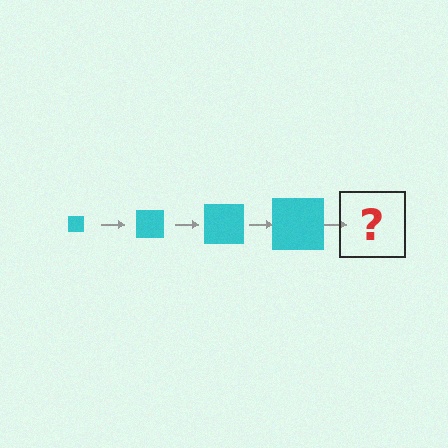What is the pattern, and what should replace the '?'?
The pattern is that the square gets progressively larger each step. The '?' should be a cyan square, larger than the previous one.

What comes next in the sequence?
The next element should be a cyan square, larger than the previous one.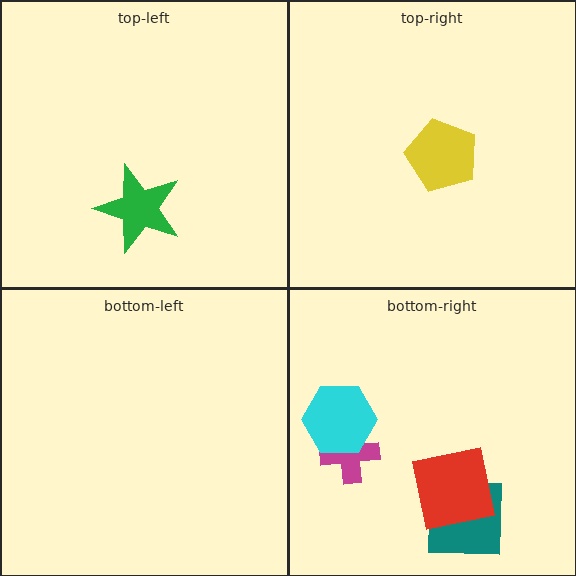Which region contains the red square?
The bottom-right region.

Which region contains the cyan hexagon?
The bottom-right region.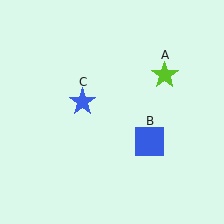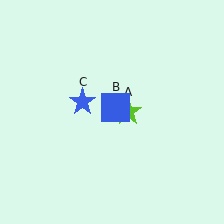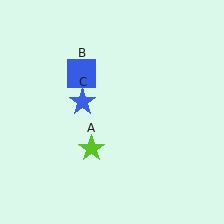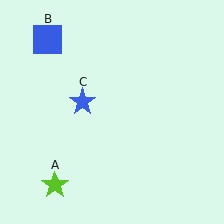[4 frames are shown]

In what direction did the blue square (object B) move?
The blue square (object B) moved up and to the left.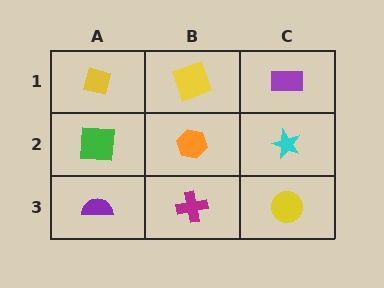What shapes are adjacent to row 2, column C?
A purple rectangle (row 1, column C), a yellow circle (row 3, column C), an orange hexagon (row 2, column B).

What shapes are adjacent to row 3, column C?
A cyan star (row 2, column C), a magenta cross (row 3, column B).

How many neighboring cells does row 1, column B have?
3.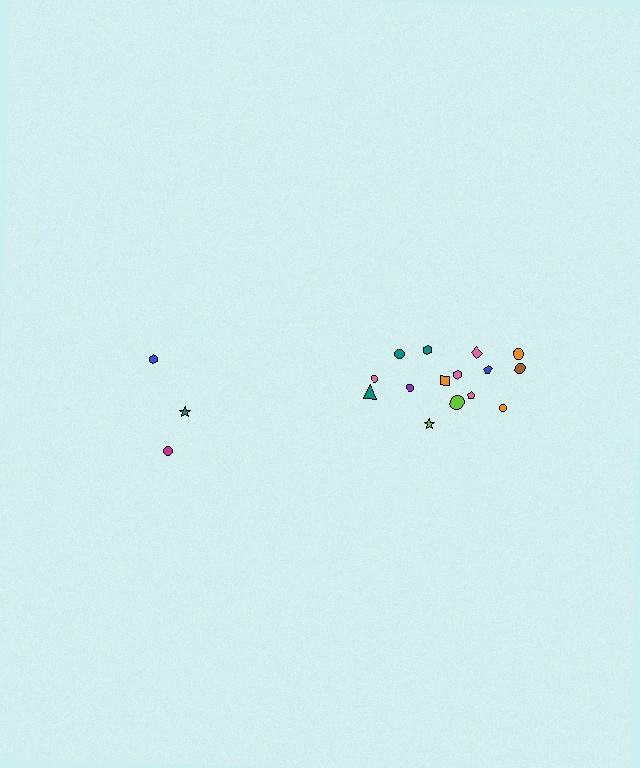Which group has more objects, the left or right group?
The right group.